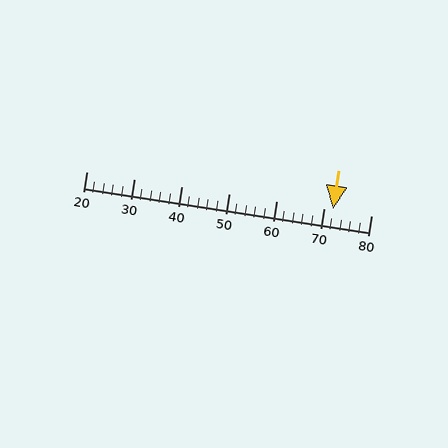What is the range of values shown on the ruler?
The ruler shows values from 20 to 80.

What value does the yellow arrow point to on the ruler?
The yellow arrow points to approximately 72.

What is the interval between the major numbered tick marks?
The major tick marks are spaced 10 units apart.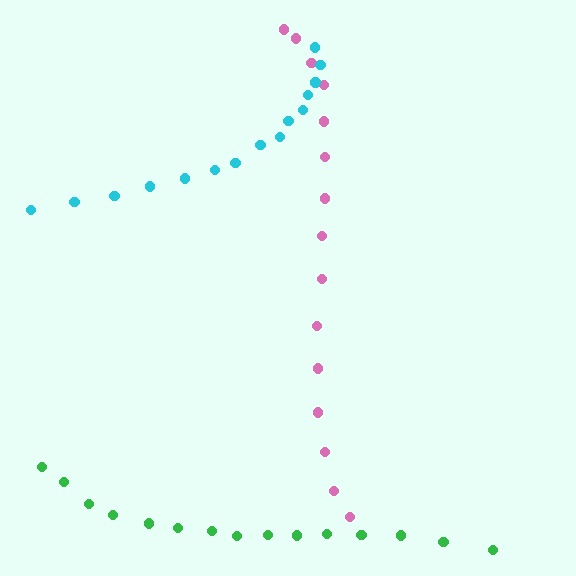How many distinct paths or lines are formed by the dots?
There are 3 distinct paths.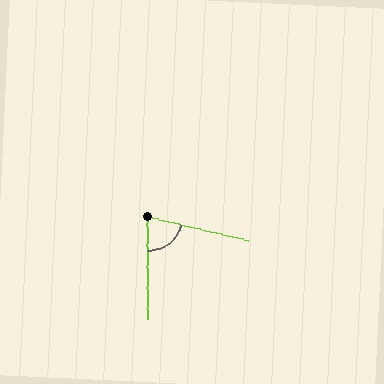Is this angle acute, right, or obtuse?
It is acute.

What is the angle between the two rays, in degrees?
Approximately 76 degrees.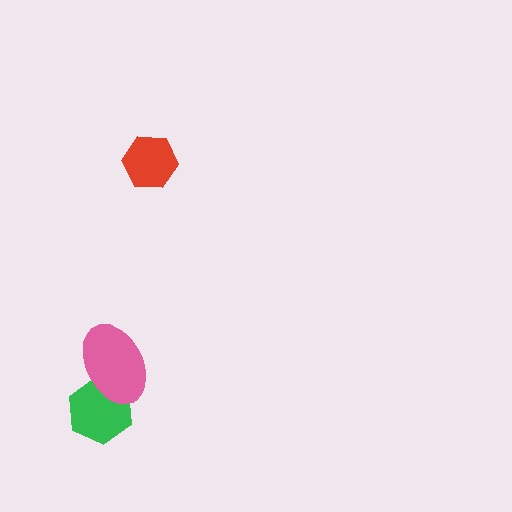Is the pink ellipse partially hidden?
No, no other shape covers it.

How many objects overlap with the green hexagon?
1 object overlaps with the green hexagon.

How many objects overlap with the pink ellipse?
1 object overlaps with the pink ellipse.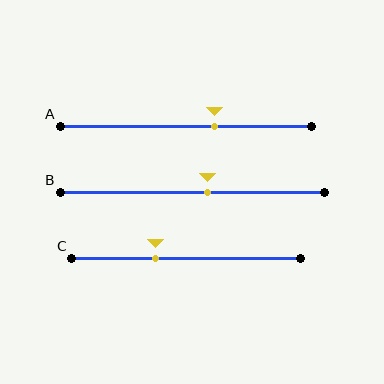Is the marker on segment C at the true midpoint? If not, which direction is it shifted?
No, the marker on segment C is shifted to the left by about 13% of the segment length.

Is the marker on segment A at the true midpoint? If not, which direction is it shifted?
No, the marker on segment A is shifted to the right by about 11% of the segment length.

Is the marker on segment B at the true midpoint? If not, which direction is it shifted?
No, the marker on segment B is shifted to the right by about 6% of the segment length.